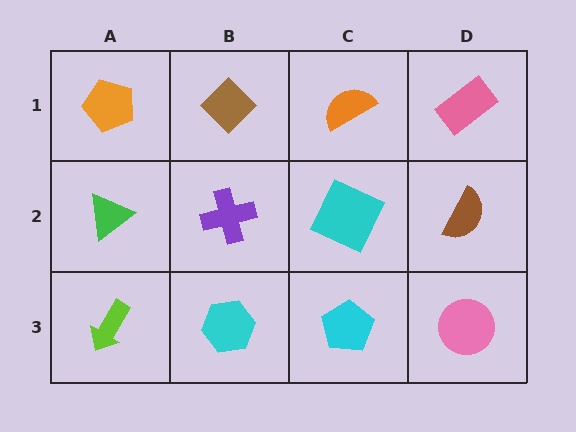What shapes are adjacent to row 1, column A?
A green triangle (row 2, column A), a brown diamond (row 1, column B).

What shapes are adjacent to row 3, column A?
A green triangle (row 2, column A), a cyan hexagon (row 3, column B).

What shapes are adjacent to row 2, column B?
A brown diamond (row 1, column B), a cyan hexagon (row 3, column B), a green triangle (row 2, column A), a cyan square (row 2, column C).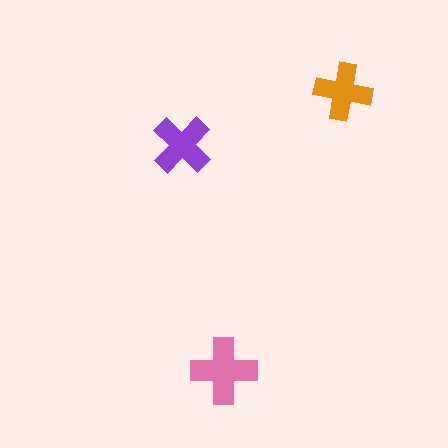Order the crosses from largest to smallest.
the pink one, the purple one, the orange one.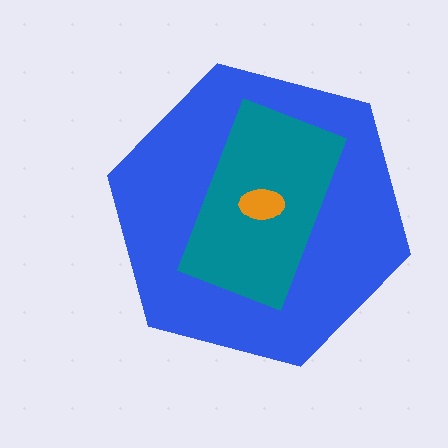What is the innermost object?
The orange ellipse.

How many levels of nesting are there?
3.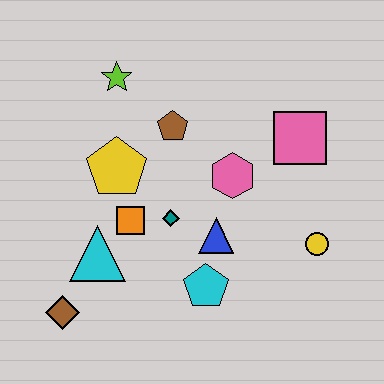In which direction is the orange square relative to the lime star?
The orange square is below the lime star.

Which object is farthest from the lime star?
The yellow circle is farthest from the lime star.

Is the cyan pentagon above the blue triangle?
No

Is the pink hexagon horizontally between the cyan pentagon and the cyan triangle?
No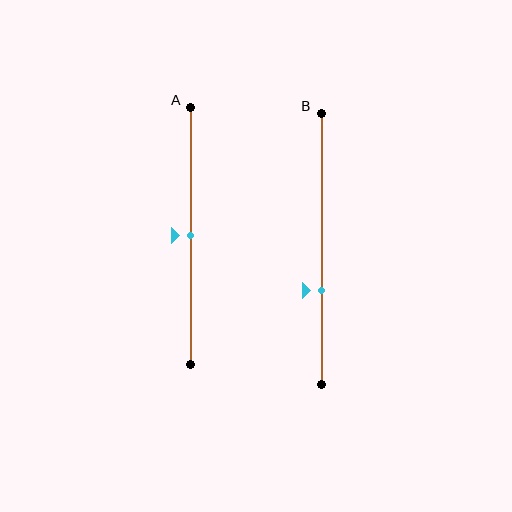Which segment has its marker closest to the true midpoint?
Segment A has its marker closest to the true midpoint.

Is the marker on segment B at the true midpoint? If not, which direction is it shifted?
No, the marker on segment B is shifted downward by about 15% of the segment length.